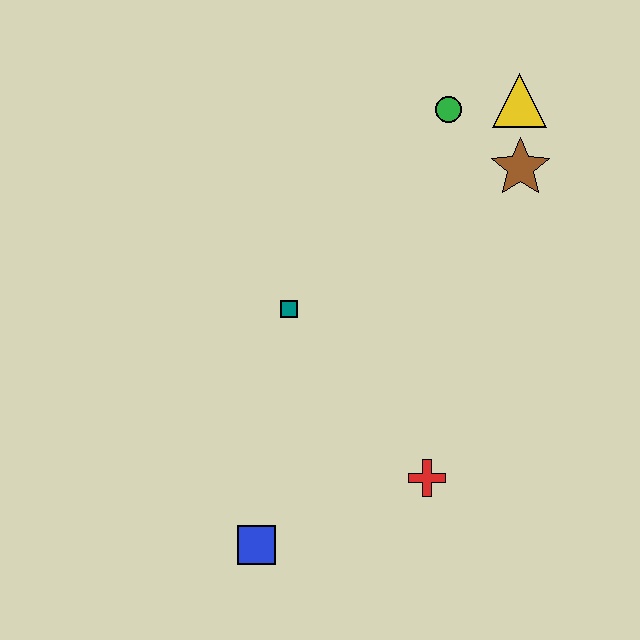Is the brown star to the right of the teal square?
Yes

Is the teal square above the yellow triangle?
No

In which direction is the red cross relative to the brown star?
The red cross is below the brown star.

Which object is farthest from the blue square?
The yellow triangle is farthest from the blue square.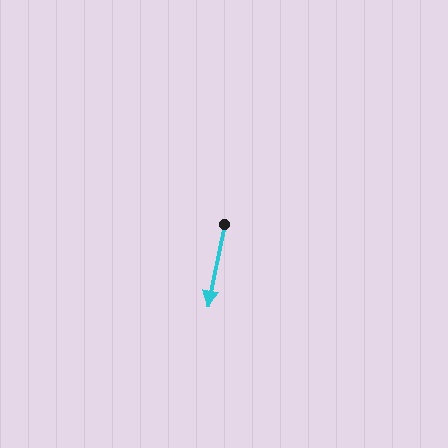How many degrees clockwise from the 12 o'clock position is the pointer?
Approximately 191 degrees.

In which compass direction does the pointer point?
South.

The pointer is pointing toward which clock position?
Roughly 6 o'clock.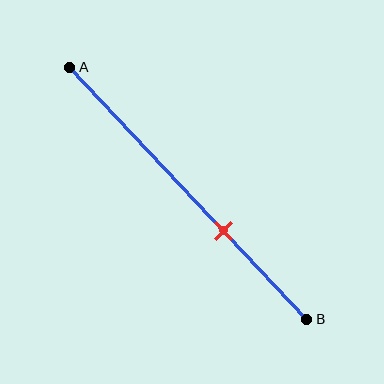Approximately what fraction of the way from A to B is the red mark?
The red mark is approximately 65% of the way from A to B.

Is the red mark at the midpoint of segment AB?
No, the mark is at about 65% from A, not at the 50% midpoint.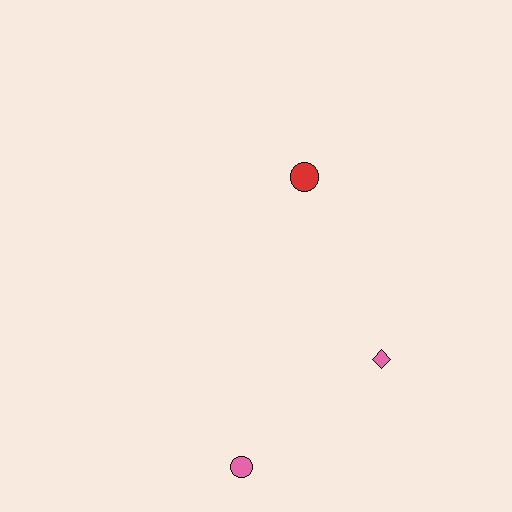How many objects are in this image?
There are 3 objects.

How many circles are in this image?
There are 2 circles.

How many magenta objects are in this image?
There are no magenta objects.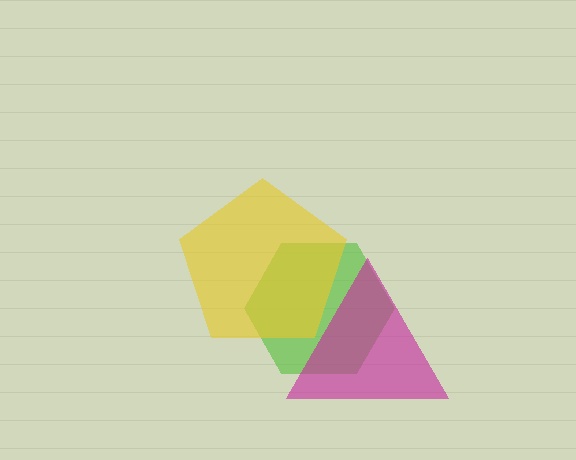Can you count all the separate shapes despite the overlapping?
Yes, there are 3 separate shapes.